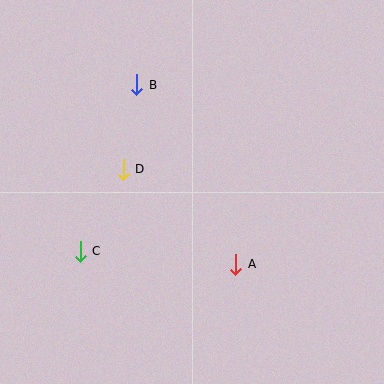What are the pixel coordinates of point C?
Point C is at (80, 251).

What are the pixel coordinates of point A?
Point A is at (236, 264).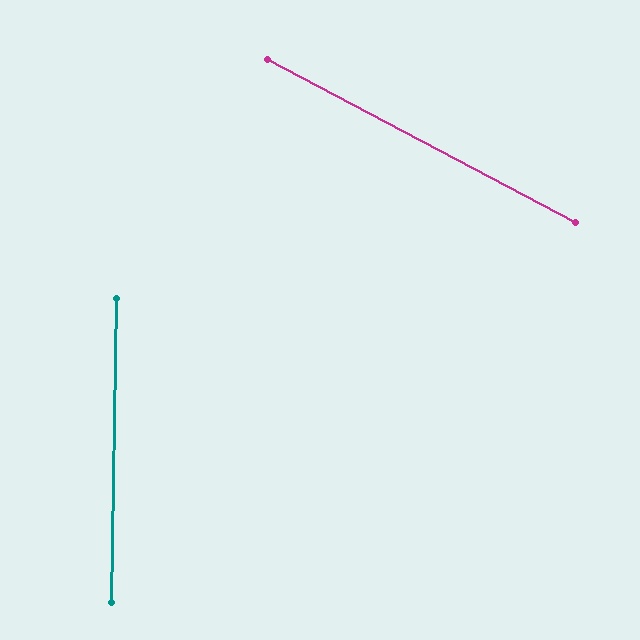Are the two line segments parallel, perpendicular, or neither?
Neither parallel nor perpendicular — they differ by about 63°.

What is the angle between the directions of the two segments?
Approximately 63 degrees.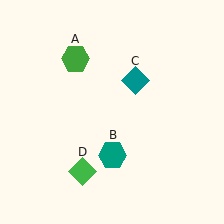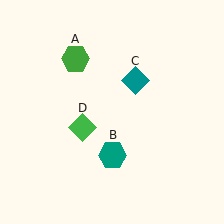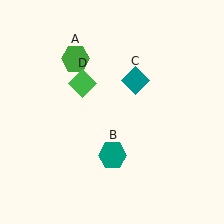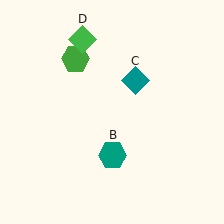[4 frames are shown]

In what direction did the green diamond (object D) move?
The green diamond (object D) moved up.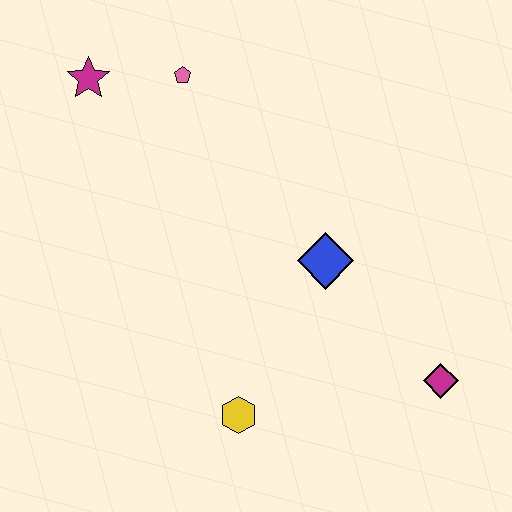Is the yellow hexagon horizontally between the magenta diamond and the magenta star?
Yes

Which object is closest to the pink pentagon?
The magenta star is closest to the pink pentagon.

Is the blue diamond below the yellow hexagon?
No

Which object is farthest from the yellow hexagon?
The magenta star is farthest from the yellow hexagon.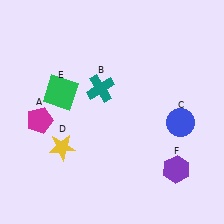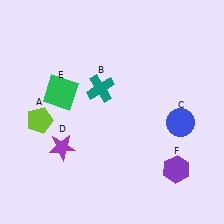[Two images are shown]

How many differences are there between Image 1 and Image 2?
There are 2 differences between the two images.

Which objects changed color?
A changed from magenta to lime. D changed from yellow to purple.